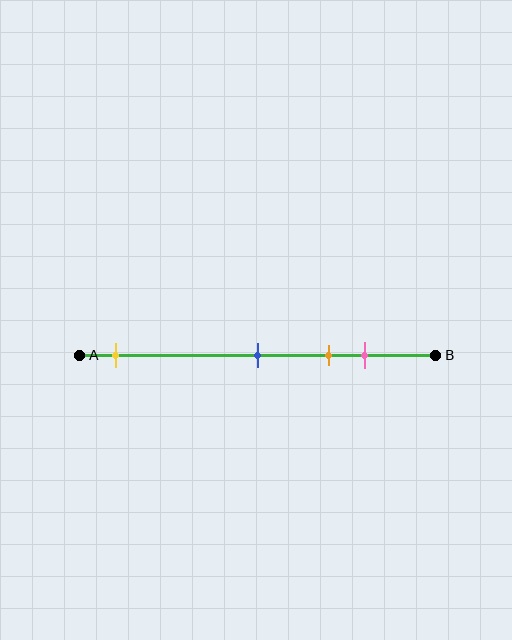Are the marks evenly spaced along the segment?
No, the marks are not evenly spaced.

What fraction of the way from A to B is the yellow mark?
The yellow mark is approximately 10% (0.1) of the way from A to B.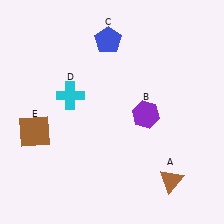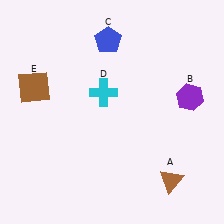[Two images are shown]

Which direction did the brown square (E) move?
The brown square (E) moved up.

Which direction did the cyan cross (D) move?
The cyan cross (D) moved right.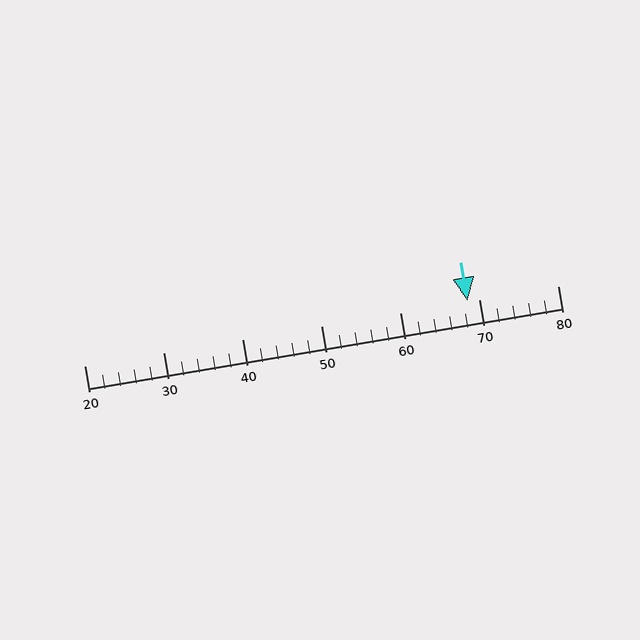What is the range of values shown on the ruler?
The ruler shows values from 20 to 80.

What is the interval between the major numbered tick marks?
The major tick marks are spaced 10 units apart.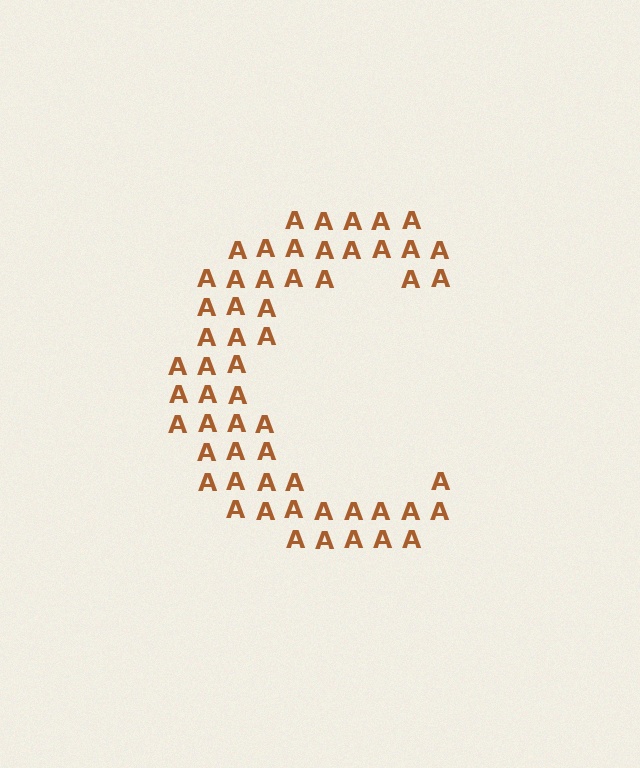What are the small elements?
The small elements are letter A's.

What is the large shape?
The large shape is the letter C.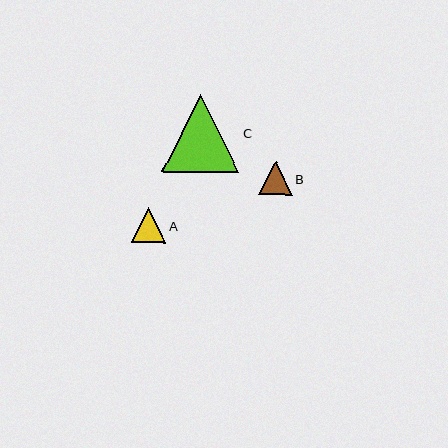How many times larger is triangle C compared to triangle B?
Triangle C is approximately 2.3 times the size of triangle B.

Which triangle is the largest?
Triangle C is the largest with a size of approximately 78 pixels.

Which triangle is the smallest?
Triangle B is the smallest with a size of approximately 33 pixels.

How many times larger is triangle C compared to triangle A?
Triangle C is approximately 2.2 times the size of triangle A.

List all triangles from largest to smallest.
From largest to smallest: C, A, B.